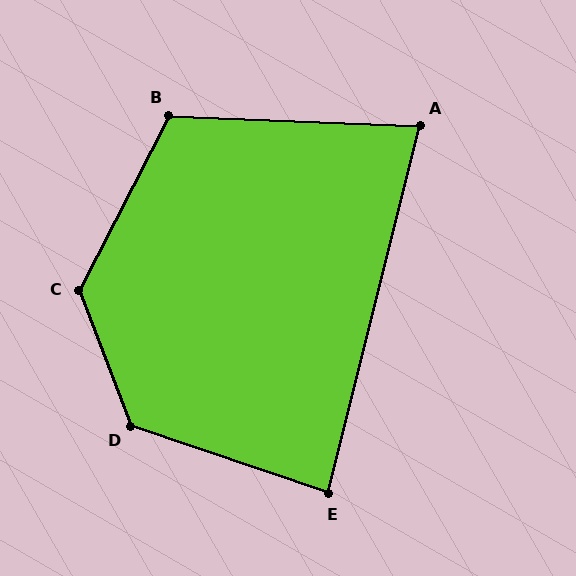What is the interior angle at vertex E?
Approximately 85 degrees (approximately right).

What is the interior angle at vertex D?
Approximately 130 degrees (obtuse).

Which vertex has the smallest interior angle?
A, at approximately 78 degrees.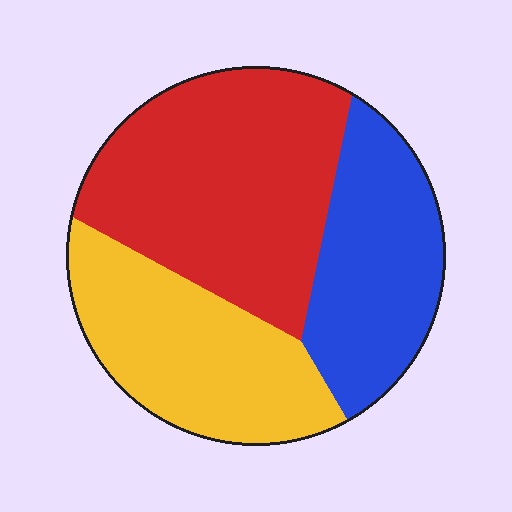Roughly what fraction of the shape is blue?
Blue takes up about one quarter (1/4) of the shape.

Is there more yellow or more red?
Red.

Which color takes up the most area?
Red, at roughly 45%.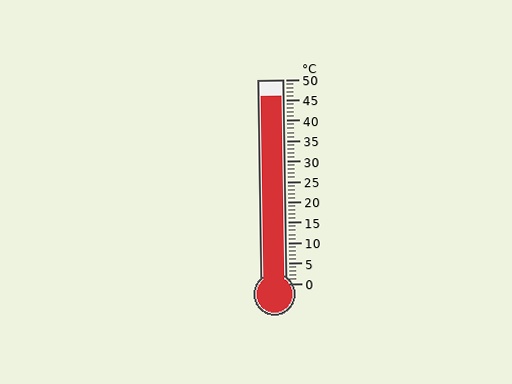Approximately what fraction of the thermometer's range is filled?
The thermometer is filled to approximately 90% of its range.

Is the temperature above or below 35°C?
The temperature is above 35°C.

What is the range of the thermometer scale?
The thermometer scale ranges from 0°C to 50°C.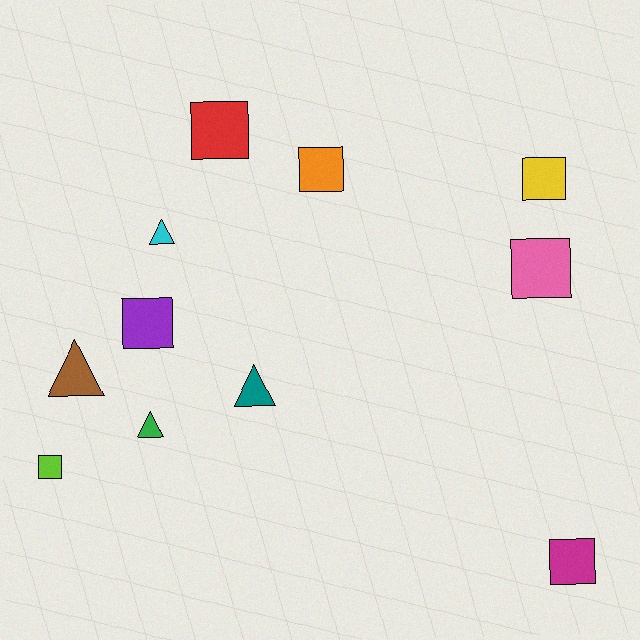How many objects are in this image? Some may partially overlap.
There are 11 objects.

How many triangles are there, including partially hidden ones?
There are 4 triangles.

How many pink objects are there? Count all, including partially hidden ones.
There is 1 pink object.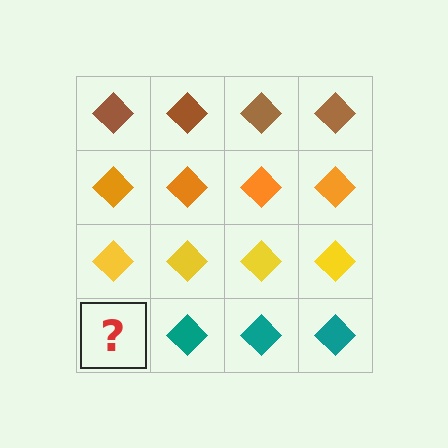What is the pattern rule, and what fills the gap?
The rule is that each row has a consistent color. The gap should be filled with a teal diamond.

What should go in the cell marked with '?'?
The missing cell should contain a teal diamond.